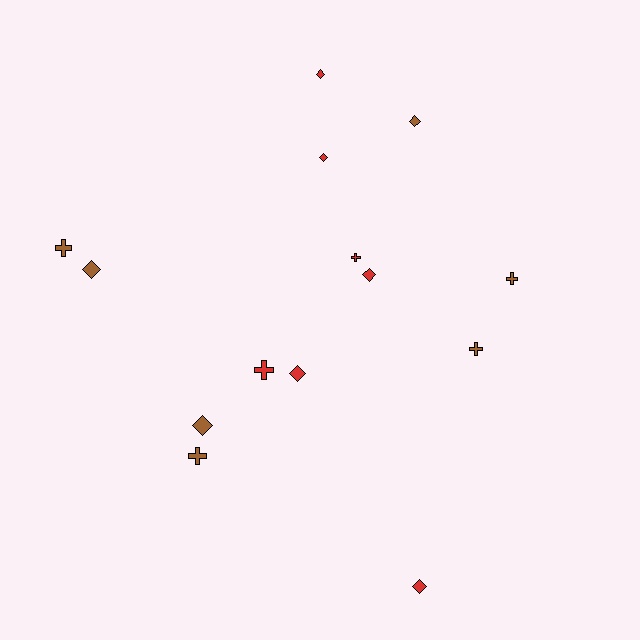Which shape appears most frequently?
Diamond, with 8 objects.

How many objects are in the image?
There are 14 objects.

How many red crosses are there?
There are 2 red crosses.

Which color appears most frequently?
Brown, with 7 objects.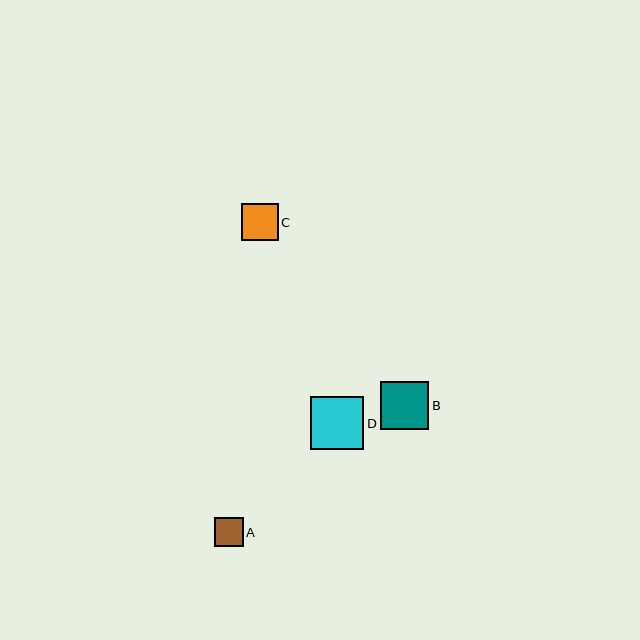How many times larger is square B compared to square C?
Square B is approximately 1.3 times the size of square C.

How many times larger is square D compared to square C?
Square D is approximately 1.4 times the size of square C.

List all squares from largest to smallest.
From largest to smallest: D, B, C, A.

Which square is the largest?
Square D is the largest with a size of approximately 53 pixels.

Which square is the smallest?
Square A is the smallest with a size of approximately 29 pixels.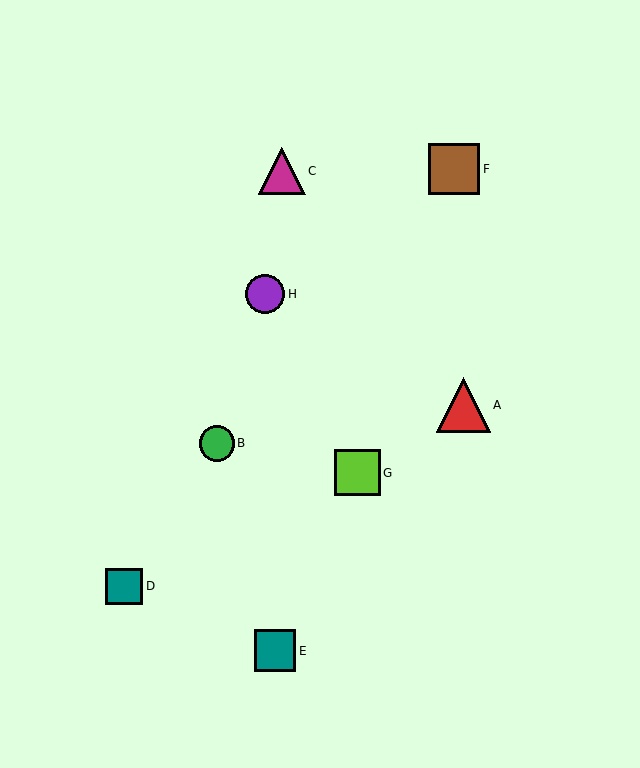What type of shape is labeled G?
Shape G is a lime square.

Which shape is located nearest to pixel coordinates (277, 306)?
The purple circle (labeled H) at (265, 294) is nearest to that location.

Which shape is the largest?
The red triangle (labeled A) is the largest.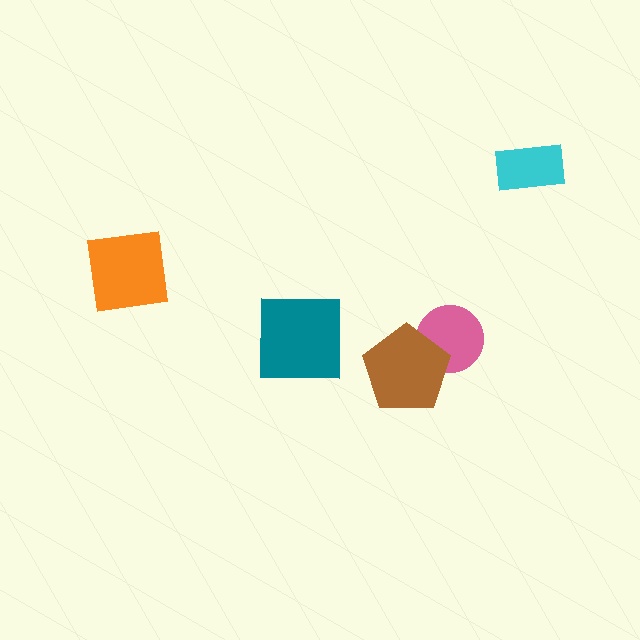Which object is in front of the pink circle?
The brown pentagon is in front of the pink circle.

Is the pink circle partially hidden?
Yes, it is partially covered by another shape.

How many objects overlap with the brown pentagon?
1 object overlaps with the brown pentagon.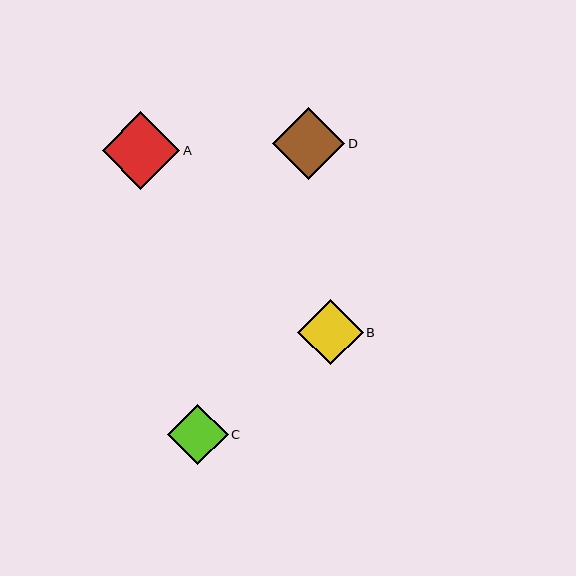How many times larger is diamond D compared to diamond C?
Diamond D is approximately 1.2 times the size of diamond C.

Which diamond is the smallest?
Diamond C is the smallest with a size of approximately 61 pixels.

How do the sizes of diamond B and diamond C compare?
Diamond B and diamond C are approximately the same size.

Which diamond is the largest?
Diamond A is the largest with a size of approximately 78 pixels.